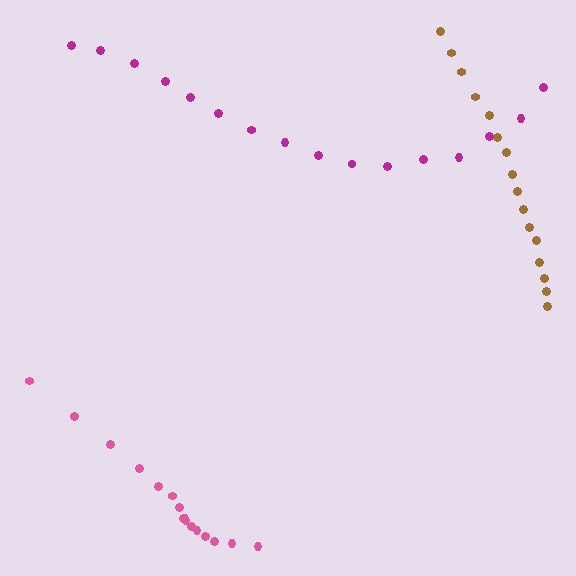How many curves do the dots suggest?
There are 3 distinct paths.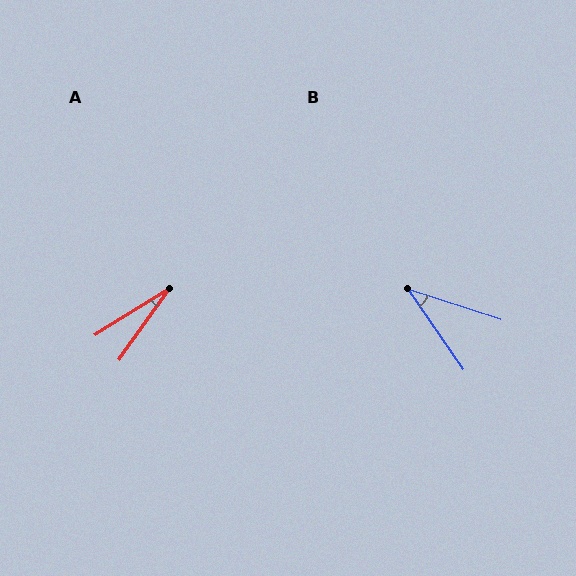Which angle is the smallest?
A, at approximately 23 degrees.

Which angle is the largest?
B, at approximately 38 degrees.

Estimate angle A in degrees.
Approximately 23 degrees.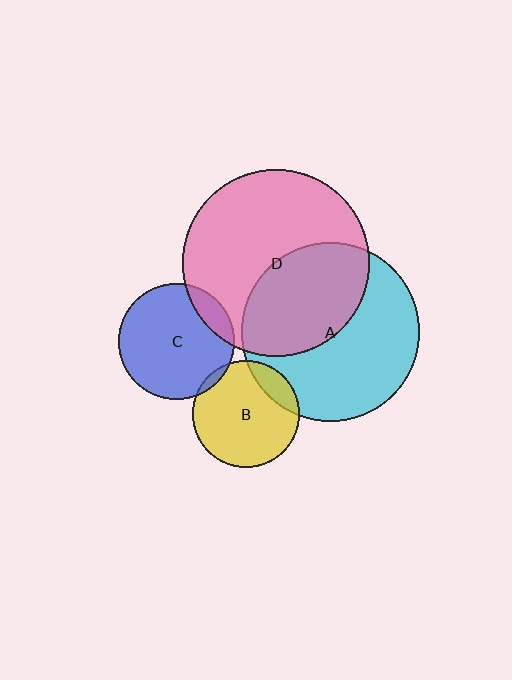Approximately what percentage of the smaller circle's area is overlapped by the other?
Approximately 15%.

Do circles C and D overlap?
Yes.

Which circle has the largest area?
Circle D (pink).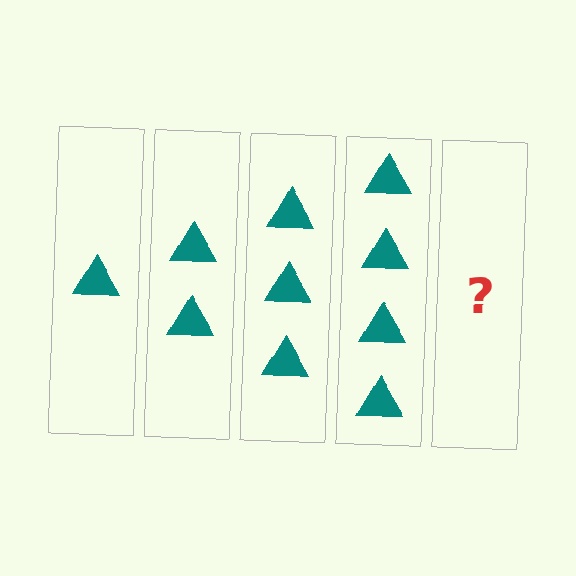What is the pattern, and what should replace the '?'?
The pattern is that each step adds one more triangle. The '?' should be 5 triangles.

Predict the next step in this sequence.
The next step is 5 triangles.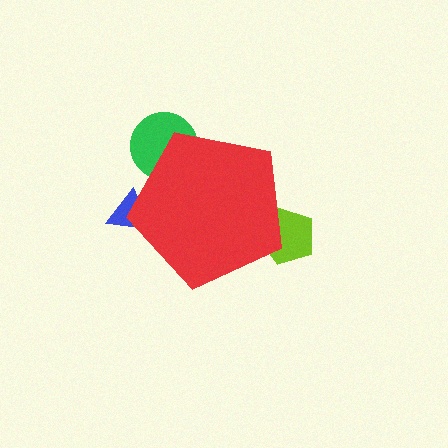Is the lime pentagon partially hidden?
Yes, the lime pentagon is partially hidden behind the red pentagon.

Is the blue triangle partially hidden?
Yes, the blue triangle is partially hidden behind the red pentagon.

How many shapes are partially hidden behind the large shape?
3 shapes are partially hidden.